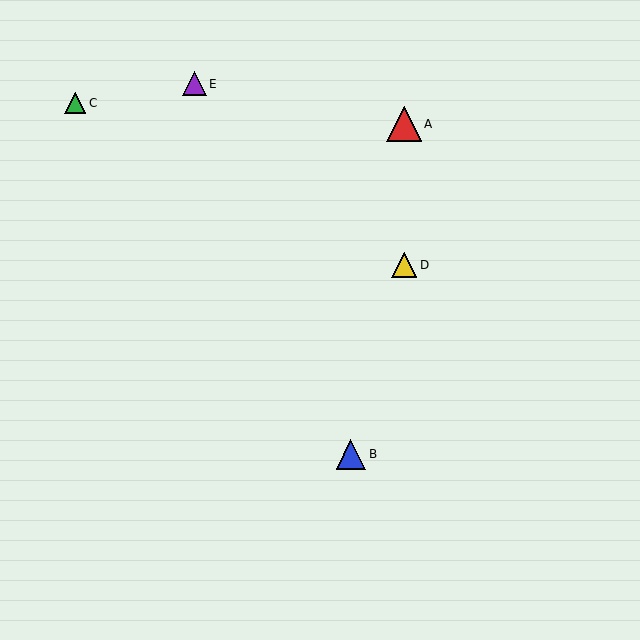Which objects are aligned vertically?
Objects A, D are aligned vertically.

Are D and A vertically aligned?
Yes, both are at x≈404.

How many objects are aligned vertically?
2 objects (A, D) are aligned vertically.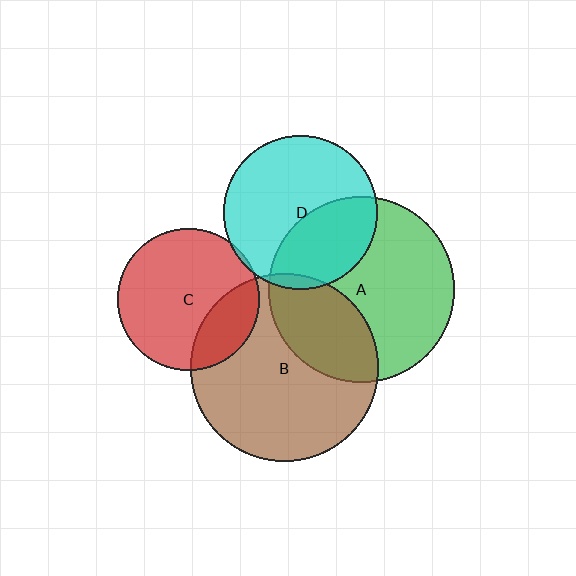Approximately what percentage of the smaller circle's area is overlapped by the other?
Approximately 25%.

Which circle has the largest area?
Circle B (brown).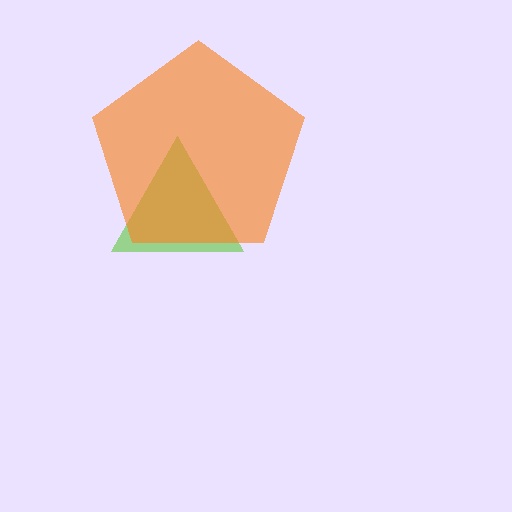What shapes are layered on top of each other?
The layered shapes are: a lime triangle, an orange pentagon.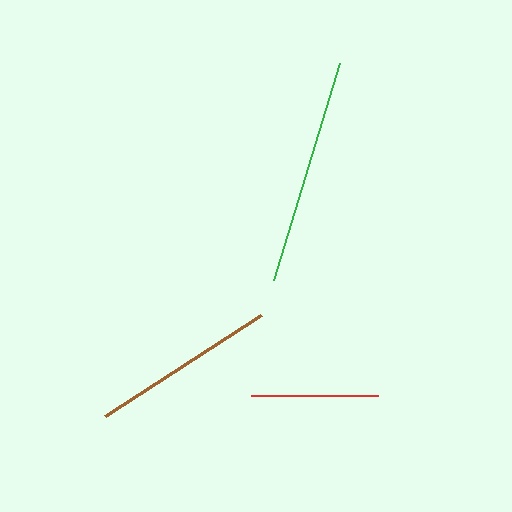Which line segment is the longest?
The green line is the longest at approximately 227 pixels.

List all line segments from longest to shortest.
From longest to shortest: green, brown, red.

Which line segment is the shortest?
The red line is the shortest at approximately 127 pixels.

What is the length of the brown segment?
The brown segment is approximately 186 pixels long.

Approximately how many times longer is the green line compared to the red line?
The green line is approximately 1.8 times the length of the red line.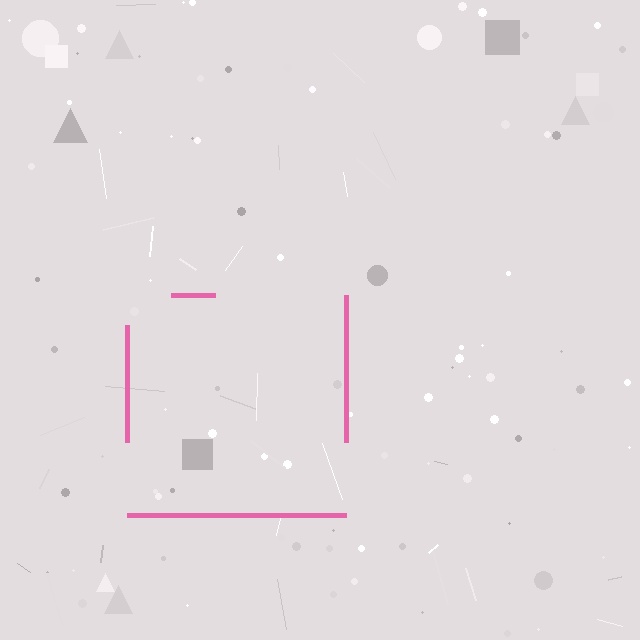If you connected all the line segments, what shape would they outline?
They would outline a square.